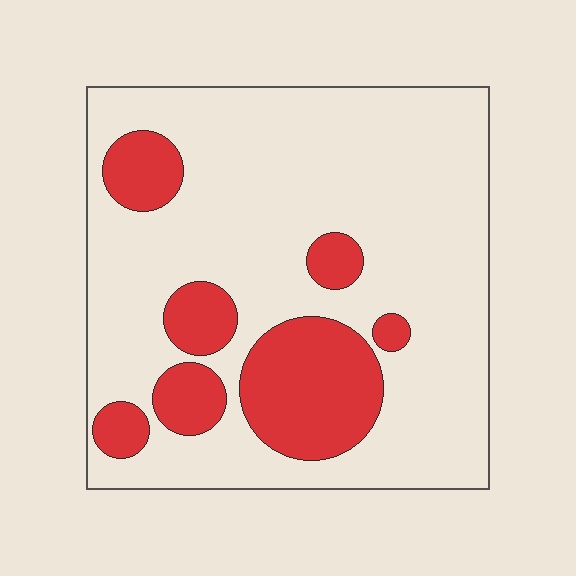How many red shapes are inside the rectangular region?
7.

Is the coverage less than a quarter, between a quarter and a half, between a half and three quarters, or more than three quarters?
Less than a quarter.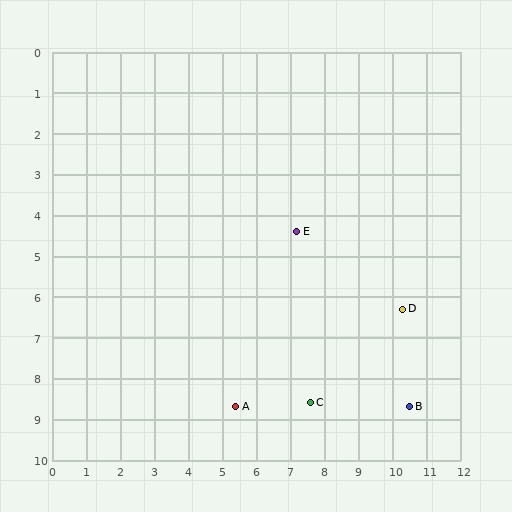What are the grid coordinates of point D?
Point D is at approximately (10.3, 6.3).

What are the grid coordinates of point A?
Point A is at approximately (5.4, 8.7).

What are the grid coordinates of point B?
Point B is at approximately (10.5, 8.7).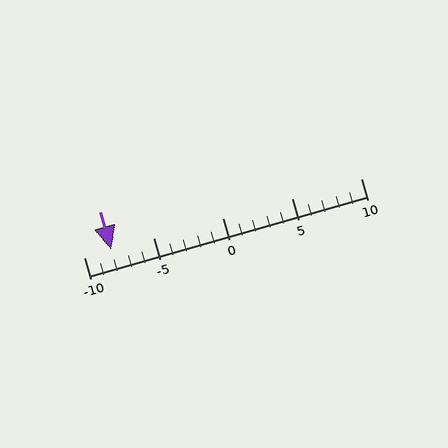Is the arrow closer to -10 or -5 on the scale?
The arrow is closer to -10.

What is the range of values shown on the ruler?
The ruler shows values from -10 to 10.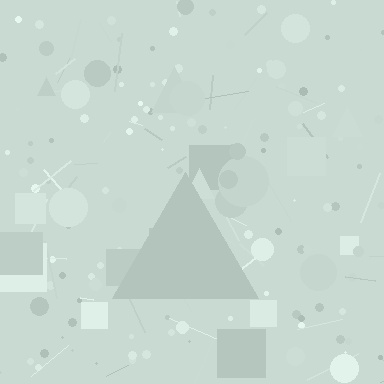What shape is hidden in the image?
A triangle is hidden in the image.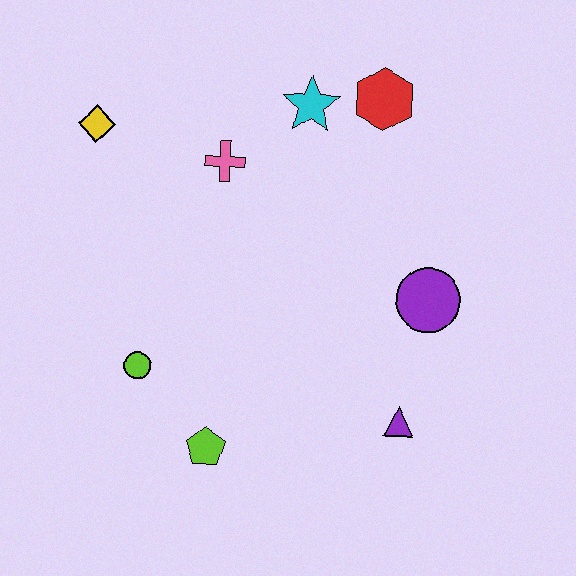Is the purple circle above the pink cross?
No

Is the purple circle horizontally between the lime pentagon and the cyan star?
No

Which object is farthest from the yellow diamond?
The purple triangle is farthest from the yellow diamond.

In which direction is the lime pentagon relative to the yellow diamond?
The lime pentagon is below the yellow diamond.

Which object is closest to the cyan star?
The red hexagon is closest to the cyan star.